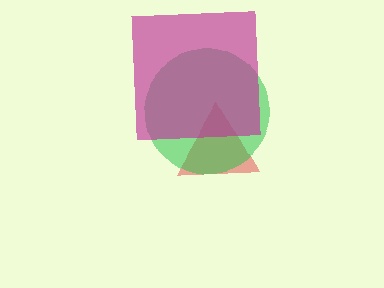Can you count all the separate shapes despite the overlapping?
Yes, there are 3 separate shapes.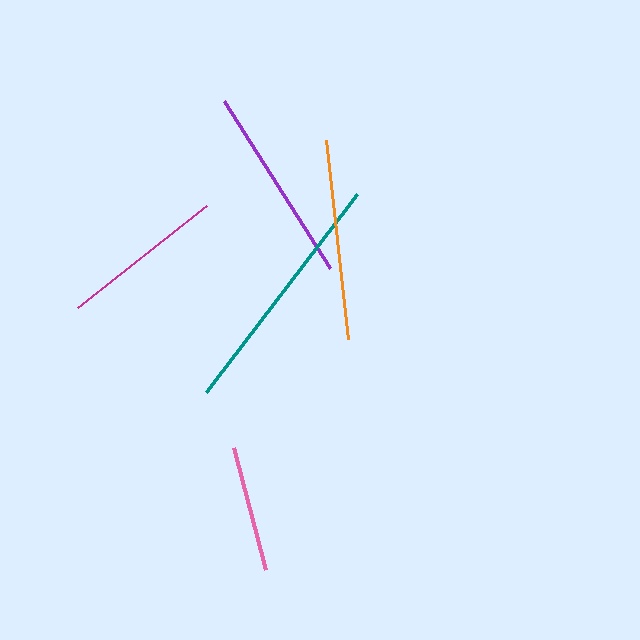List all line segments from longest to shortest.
From longest to shortest: teal, orange, purple, magenta, pink.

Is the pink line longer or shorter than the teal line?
The teal line is longer than the pink line.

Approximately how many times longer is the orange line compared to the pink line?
The orange line is approximately 1.6 times the length of the pink line.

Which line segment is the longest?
The teal line is the longest at approximately 249 pixels.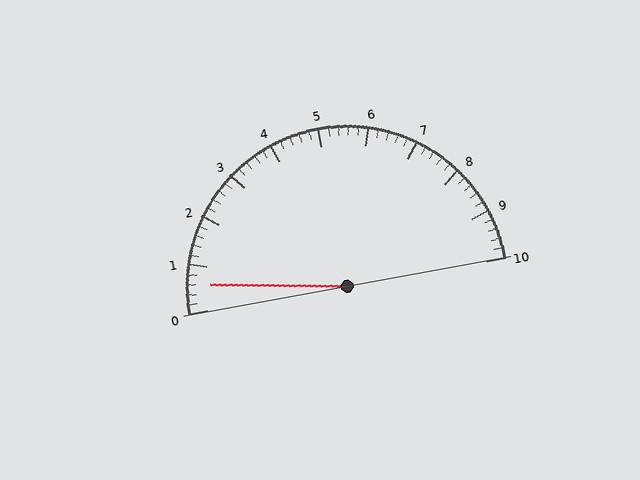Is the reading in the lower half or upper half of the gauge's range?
The reading is in the lower half of the range (0 to 10).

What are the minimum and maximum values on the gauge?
The gauge ranges from 0 to 10.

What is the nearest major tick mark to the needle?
The nearest major tick mark is 1.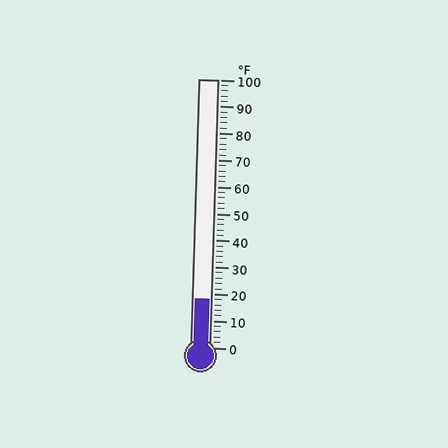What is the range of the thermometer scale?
The thermometer scale ranges from 0°F to 100°F.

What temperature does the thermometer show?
The thermometer shows approximately 18°F.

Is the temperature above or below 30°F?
The temperature is below 30°F.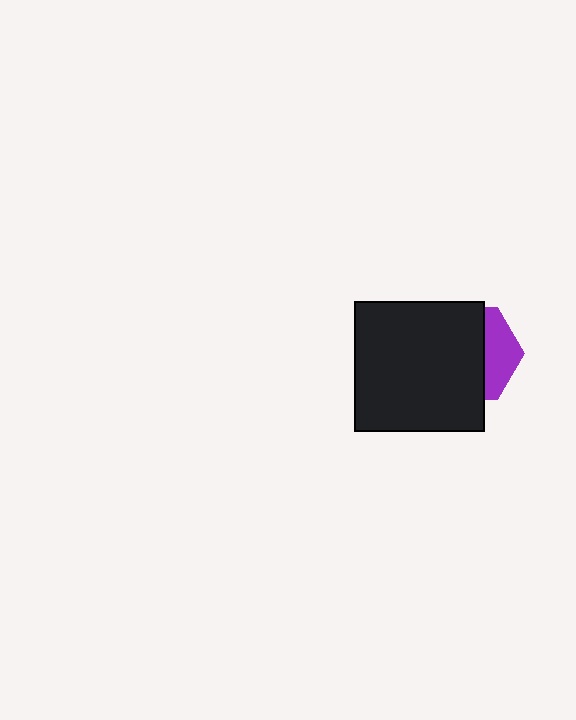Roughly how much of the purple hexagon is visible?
A small part of it is visible (roughly 32%).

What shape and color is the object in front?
The object in front is a black square.